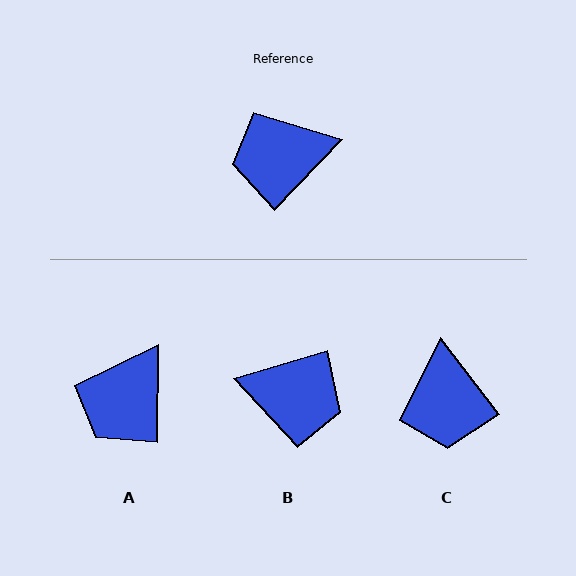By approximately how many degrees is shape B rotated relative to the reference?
Approximately 150 degrees counter-clockwise.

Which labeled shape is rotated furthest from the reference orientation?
B, about 150 degrees away.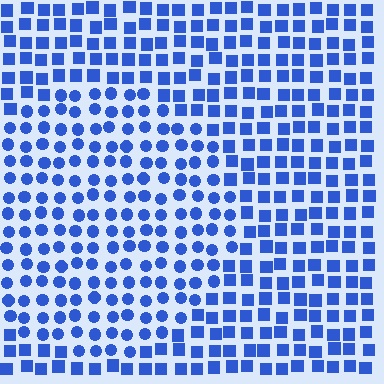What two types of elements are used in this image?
The image uses circles inside the circle region and squares outside it.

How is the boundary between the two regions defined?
The boundary is defined by a change in element shape: circles inside vs. squares outside. All elements share the same color and spacing.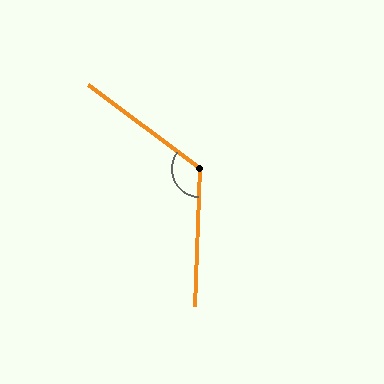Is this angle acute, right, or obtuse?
It is obtuse.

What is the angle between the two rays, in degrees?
Approximately 125 degrees.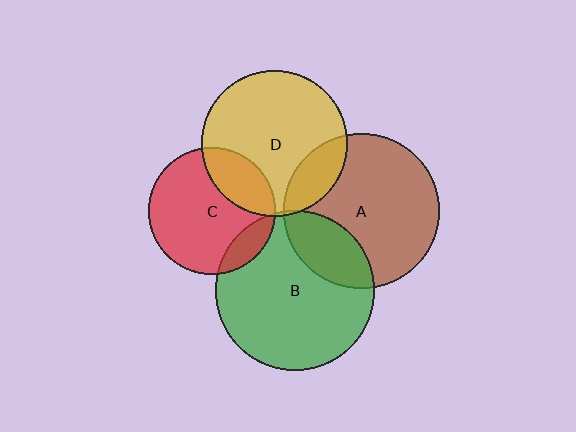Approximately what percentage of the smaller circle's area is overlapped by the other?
Approximately 15%.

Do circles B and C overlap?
Yes.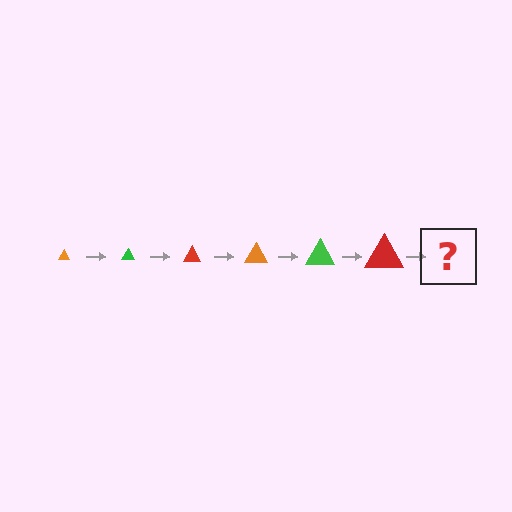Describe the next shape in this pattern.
It should be an orange triangle, larger than the previous one.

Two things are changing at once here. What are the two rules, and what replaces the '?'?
The two rules are that the triangle grows larger each step and the color cycles through orange, green, and red. The '?' should be an orange triangle, larger than the previous one.